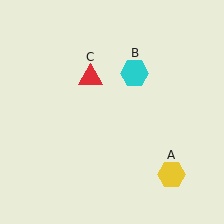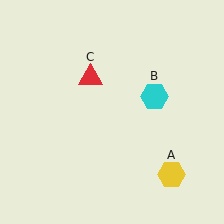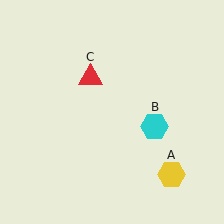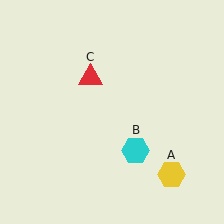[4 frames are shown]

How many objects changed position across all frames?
1 object changed position: cyan hexagon (object B).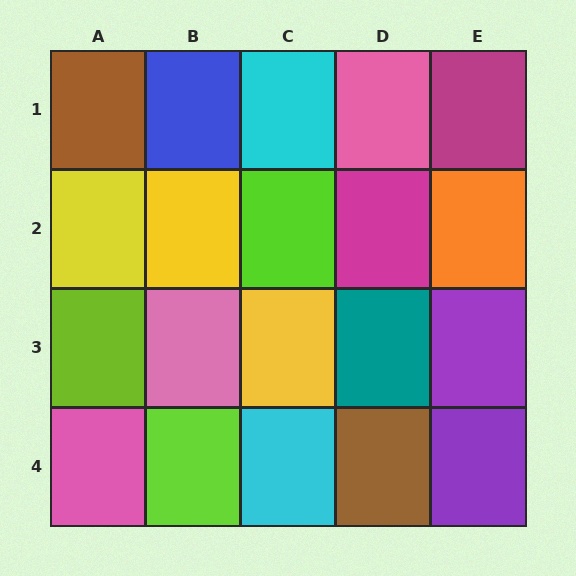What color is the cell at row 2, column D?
Magenta.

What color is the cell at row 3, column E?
Purple.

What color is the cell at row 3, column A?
Lime.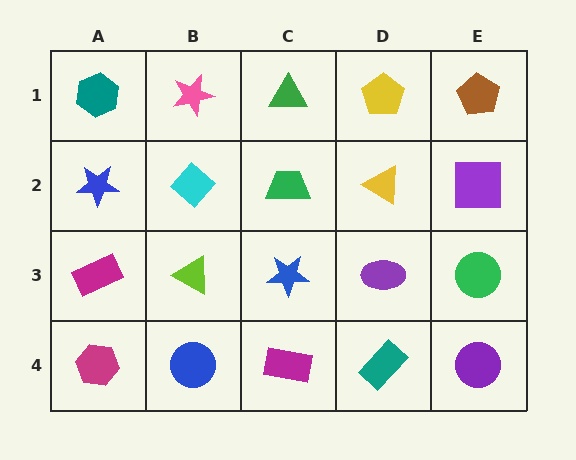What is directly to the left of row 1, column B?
A teal hexagon.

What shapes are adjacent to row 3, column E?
A purple square (row 2, column E), a purple circle (row 4, column E), a purple ellipse (row 3, column D).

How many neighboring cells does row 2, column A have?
3.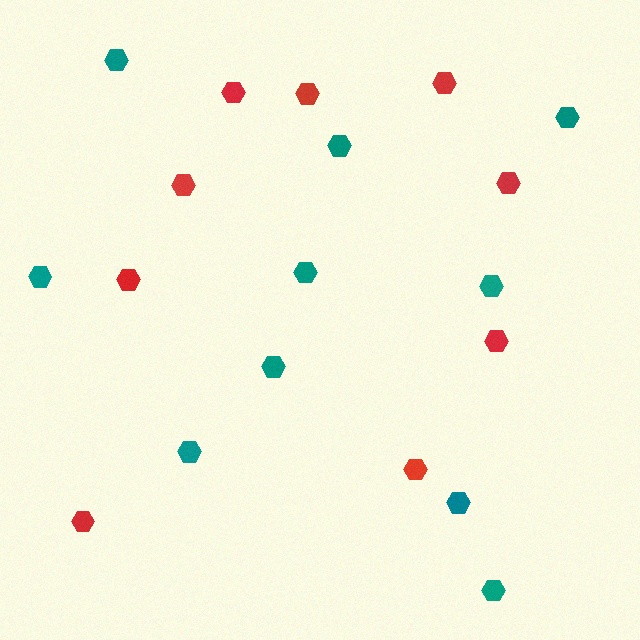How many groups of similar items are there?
There are 2 groups: one group of red hexagons (9) and one group of teal hexagons (10).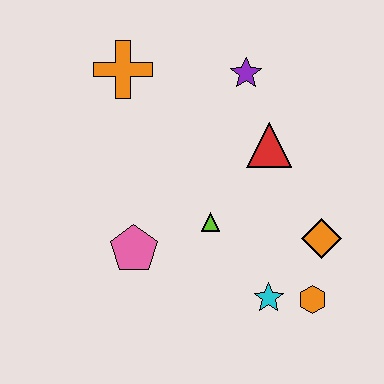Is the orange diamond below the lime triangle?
Yes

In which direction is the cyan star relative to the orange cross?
The cyan star is below the orange cross.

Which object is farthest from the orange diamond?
The orange cross is farthest from the orange diamond.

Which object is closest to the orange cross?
The purple star is closest to the orange cross.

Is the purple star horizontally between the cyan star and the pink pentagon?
Yes